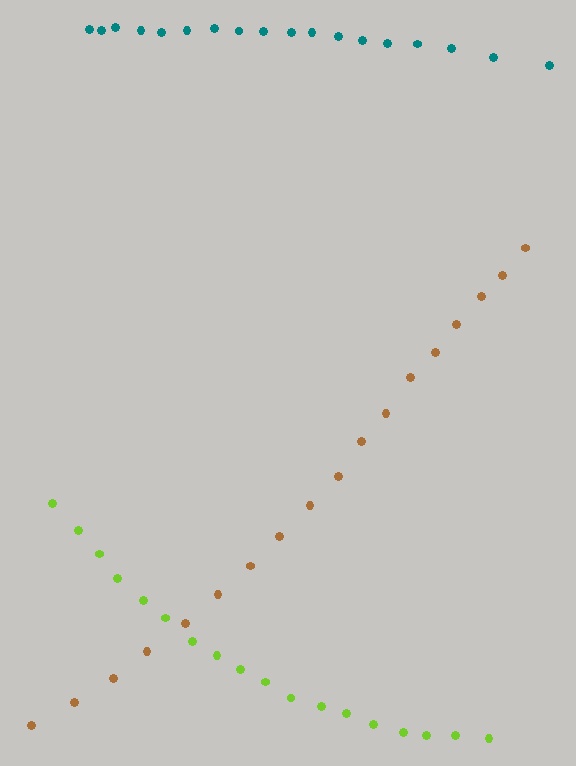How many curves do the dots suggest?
There are 3 distinct paths.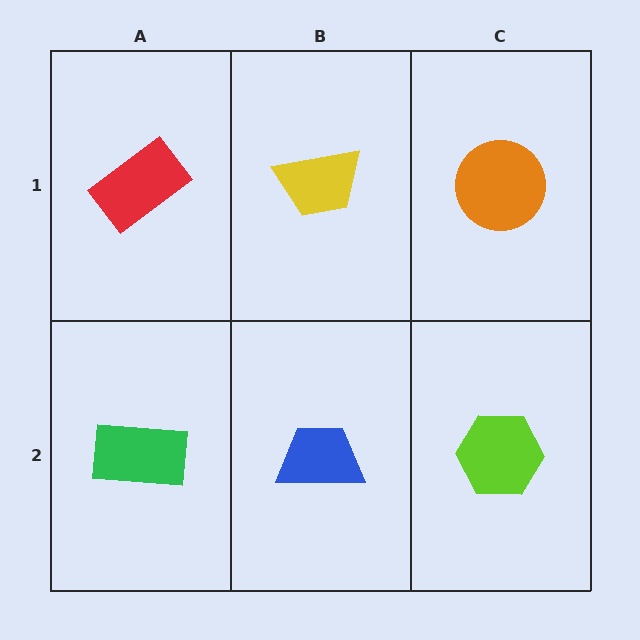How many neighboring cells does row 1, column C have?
2.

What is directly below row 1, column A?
A green rectangle.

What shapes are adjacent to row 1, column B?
A blue trapezoid (row 2, column B), a red rectangle (row 1, column A), an orange circle (row 1, column C).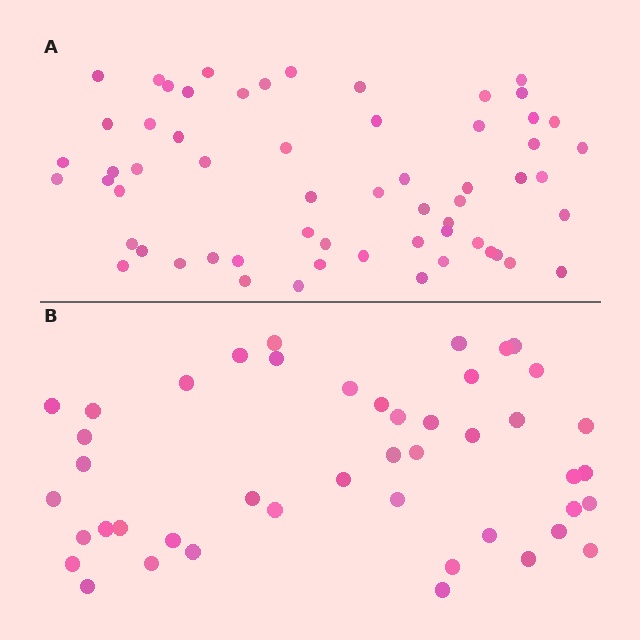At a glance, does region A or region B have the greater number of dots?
Region A (the top region) has more dots.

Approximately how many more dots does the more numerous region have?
Region A has approximately 15 more dots than region B.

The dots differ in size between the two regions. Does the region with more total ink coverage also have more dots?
No. Region B has more total ink coverage because its dots are larger, but region A actually contains more individual dots. Total area can be misleading — the number of items is what matters here.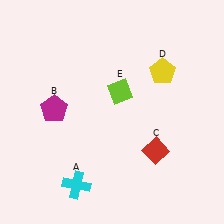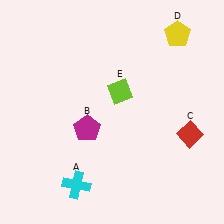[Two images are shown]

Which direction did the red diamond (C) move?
The red diamond (C) moved right.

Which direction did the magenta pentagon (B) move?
The magenta pentagon (B) moved right.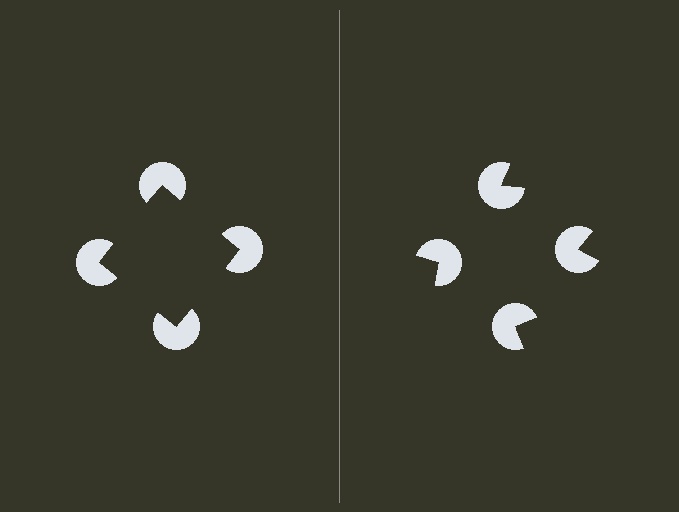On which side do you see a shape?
An illusory square appears on the left side. On the right side the wedge cuts are rotated, so no coherent shape forms.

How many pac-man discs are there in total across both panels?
8 — 4 on each side.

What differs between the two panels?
The pac-man discs are positioned identically on both sides; only the wedge orientations differ. On the left they align to a square; on the right they are misaligned.